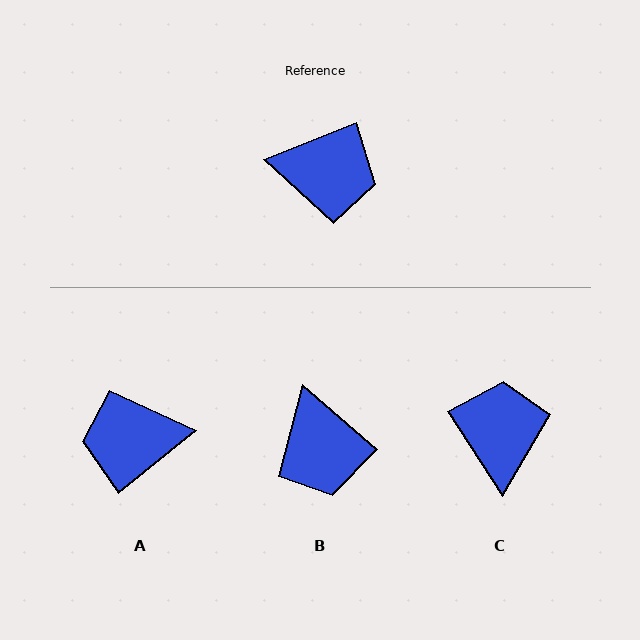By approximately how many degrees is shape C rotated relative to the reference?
Approximately 102 degrees counter-clockwise.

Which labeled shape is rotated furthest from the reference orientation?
A, about 162 degrees away.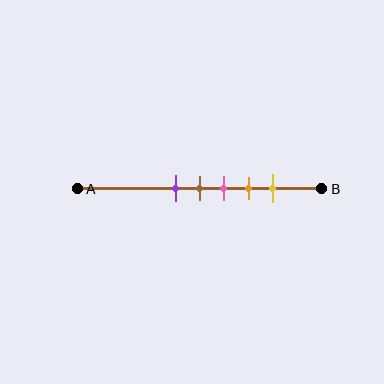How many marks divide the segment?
There are 5 marks dividing the segment.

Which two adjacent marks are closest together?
The purple and brown marks are the closest adjacent pair.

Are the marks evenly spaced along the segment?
Yes, the marks are approximately evenly spaced.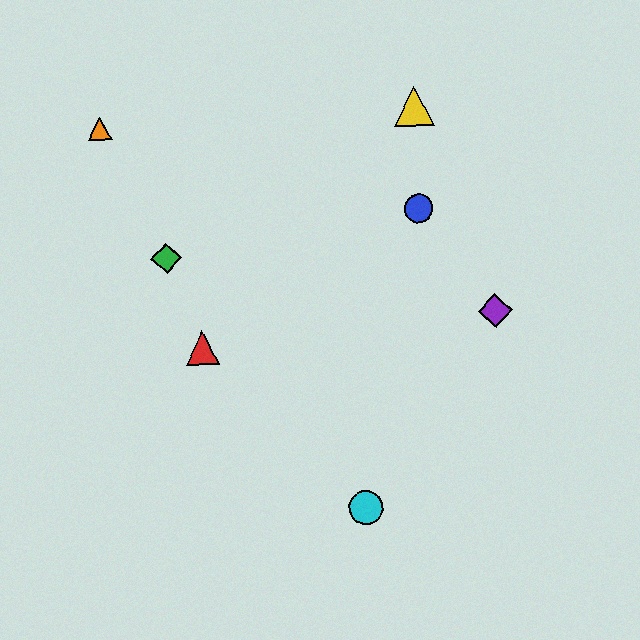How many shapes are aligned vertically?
2 shapes (the blue circle, the yellow triangle) are aligned vertically.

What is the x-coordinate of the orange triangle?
The orange triangle is at x≈99.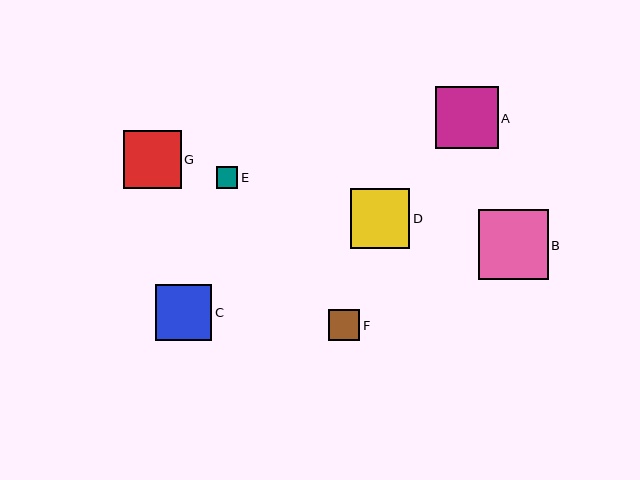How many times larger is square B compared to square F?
Square B is approximately 2.2 times the size of square F.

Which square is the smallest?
Square E is the smallest with a size of approximately 21 pixels.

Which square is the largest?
Square B is the largest with a size of approximately 70 pixels.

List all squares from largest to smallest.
From largest to smallest: B, A, D, G, C, F, E.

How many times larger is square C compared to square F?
Square C is approximately 1.8 times the size of square F.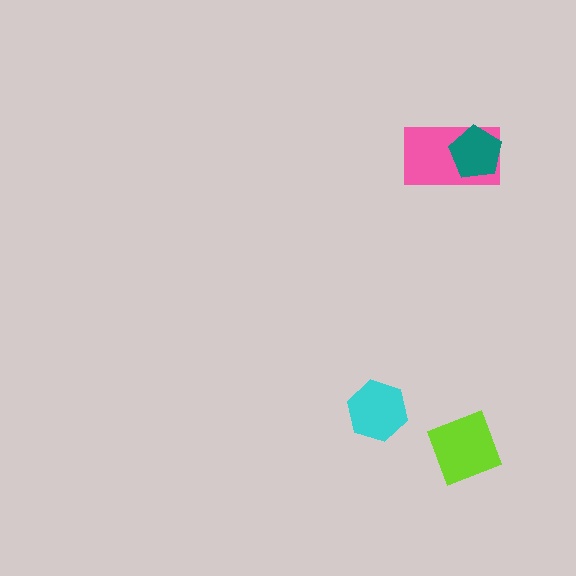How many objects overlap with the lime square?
0 objects overlap with the lime square.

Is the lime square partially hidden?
No, no other shape covers it.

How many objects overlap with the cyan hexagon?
0 objects overlap with the cyan hexagon.